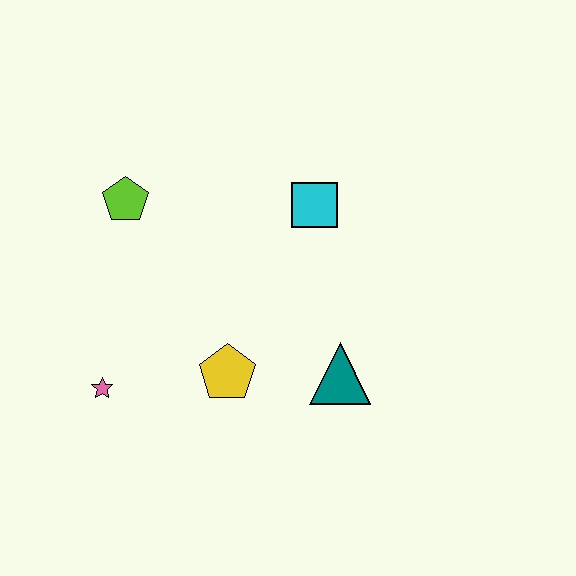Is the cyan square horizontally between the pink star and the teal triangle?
Yes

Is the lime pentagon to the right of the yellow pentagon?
No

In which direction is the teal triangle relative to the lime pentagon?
The teal triangle is to the right of the lime pentagon.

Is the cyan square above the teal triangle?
Yes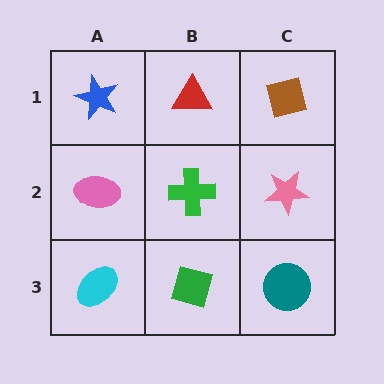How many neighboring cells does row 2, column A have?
3.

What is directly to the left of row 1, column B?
A blue star.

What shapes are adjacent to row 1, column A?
A pink ellipse (row 2, column A), a red triangle (row 1, column B).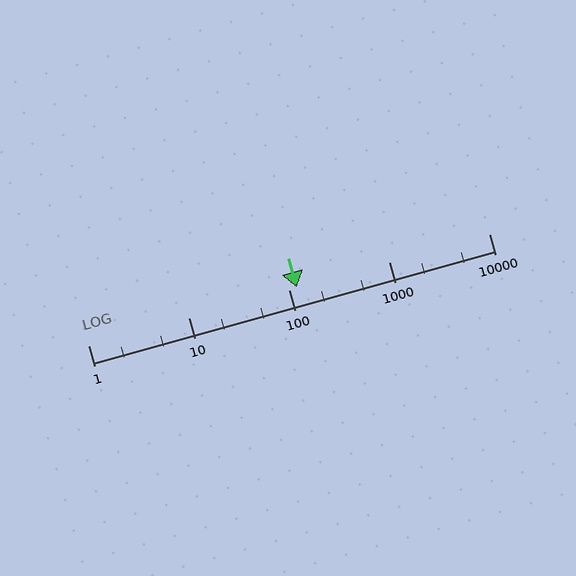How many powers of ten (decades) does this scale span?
The scale spans 4 decades, from 1 to 10000.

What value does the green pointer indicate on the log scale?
The pointer indicates approximately 120.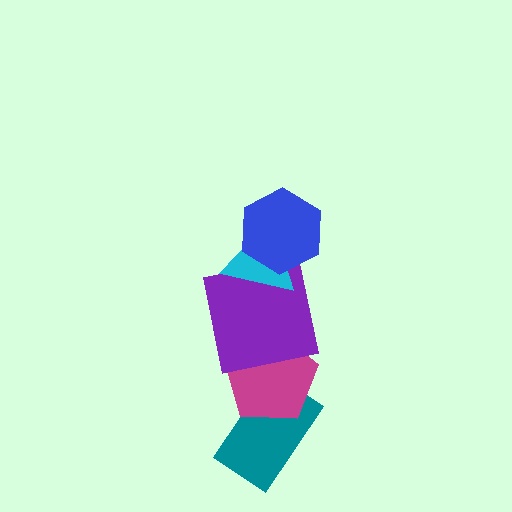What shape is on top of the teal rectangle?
The magenta pentagon is on top of the teal rectangle.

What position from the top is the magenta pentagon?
The magenta pentagon is 4th from the top.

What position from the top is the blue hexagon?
The blue hexagon is 1st from the top.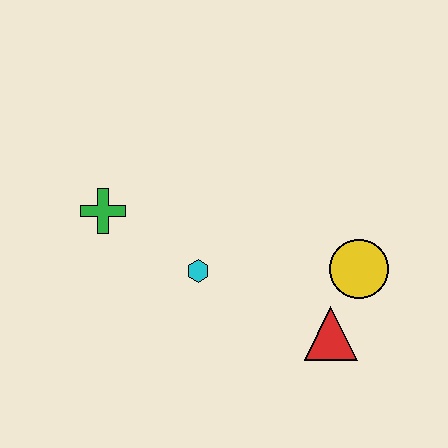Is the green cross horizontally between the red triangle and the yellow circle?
No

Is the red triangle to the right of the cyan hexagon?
Yes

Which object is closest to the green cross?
The cyan hexagon is closest to the green cross.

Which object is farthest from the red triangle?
The green cross is farthest from the red triangle.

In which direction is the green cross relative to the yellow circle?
The green cross is to the left of the yellow circle.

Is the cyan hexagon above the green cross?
No